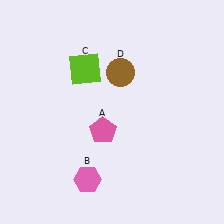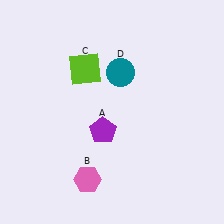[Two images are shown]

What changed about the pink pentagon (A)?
In Image 1, A is pink. In Image 2, it changed to purple.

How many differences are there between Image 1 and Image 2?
There are 2 differences between the two images.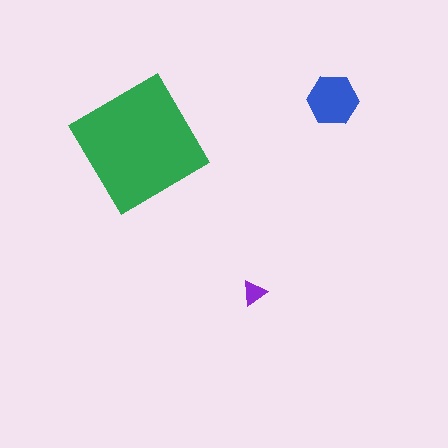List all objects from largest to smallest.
The green diamond, the blue hexagon, the purple triangle.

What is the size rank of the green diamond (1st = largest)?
1st.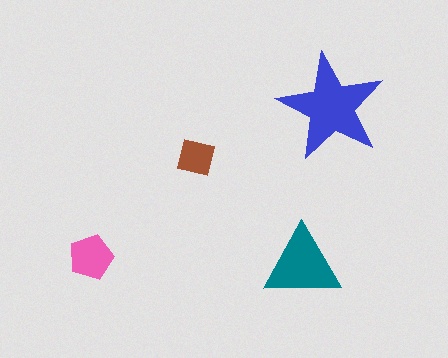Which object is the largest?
The blue star.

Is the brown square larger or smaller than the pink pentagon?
Smaller.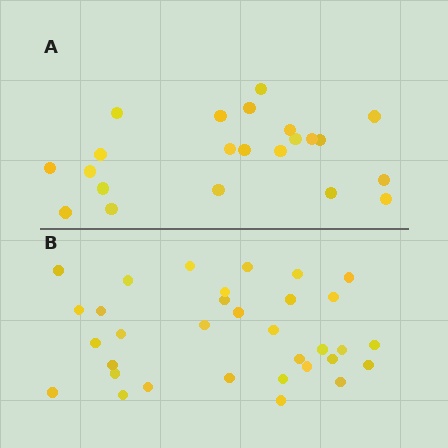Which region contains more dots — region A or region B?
Region B (the bottom region) has more dots.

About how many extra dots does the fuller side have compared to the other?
Region B has roughly 12 or so more dots than region A.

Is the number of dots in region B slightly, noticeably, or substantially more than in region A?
Region B has substantially more. The ratio is roughly 1.5 to 1.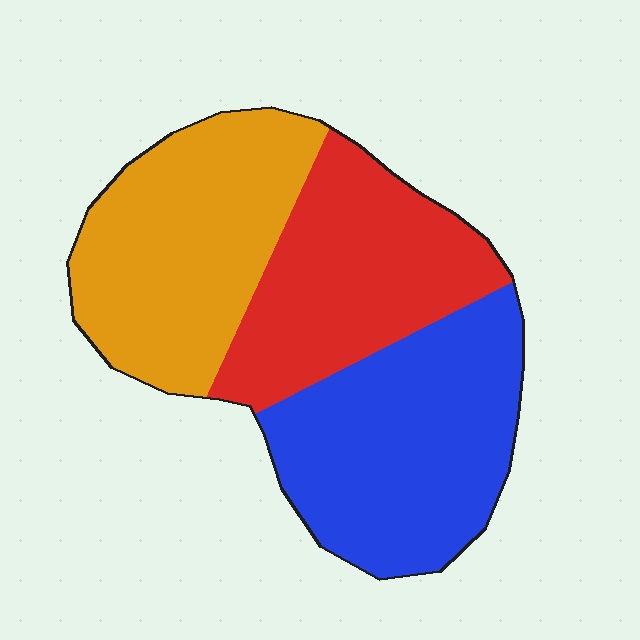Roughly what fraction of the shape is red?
Red covers roughly 30% of the shape.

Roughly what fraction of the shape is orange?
Orange covers roughly 35% of the shape.